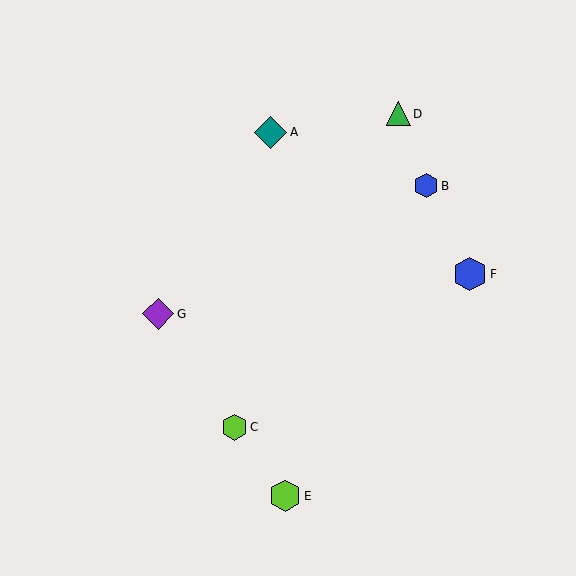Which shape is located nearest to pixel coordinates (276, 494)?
The lime hexagon (labeled E) at (285, 496) is nearest to that location.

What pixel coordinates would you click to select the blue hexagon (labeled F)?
Click at (470, 274) to select the blue hexagon F.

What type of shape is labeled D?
Shape D is a green triangle.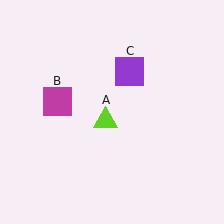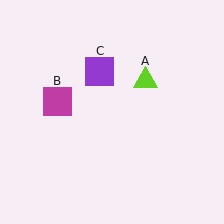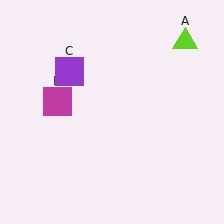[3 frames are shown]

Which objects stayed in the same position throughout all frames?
Magenta square (object B) remained stationary.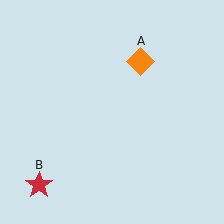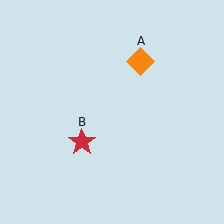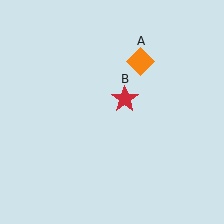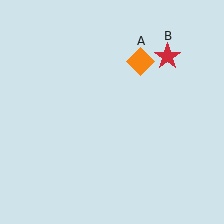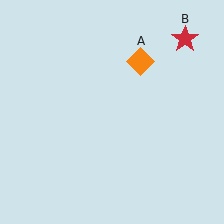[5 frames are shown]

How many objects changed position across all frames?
1 object changed position: red star (object B).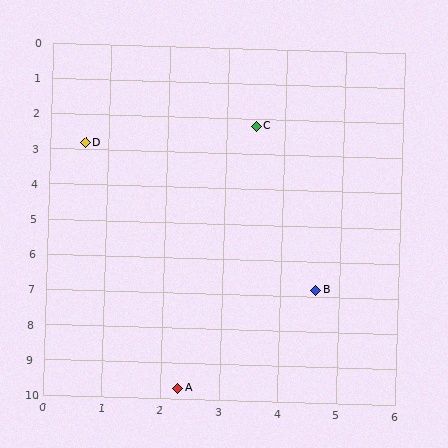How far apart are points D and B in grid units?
Points D and B are about 5.7 grid units apart.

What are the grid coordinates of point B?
Point B is at approximately (4.6, 6.8).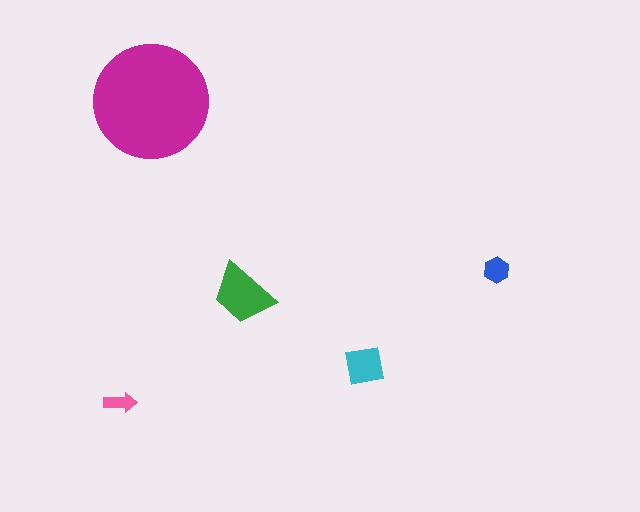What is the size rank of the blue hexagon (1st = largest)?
4th.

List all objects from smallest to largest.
The pink arrow, the blue hexagon, the cyan square, the green trapezoid, the magenta circle.